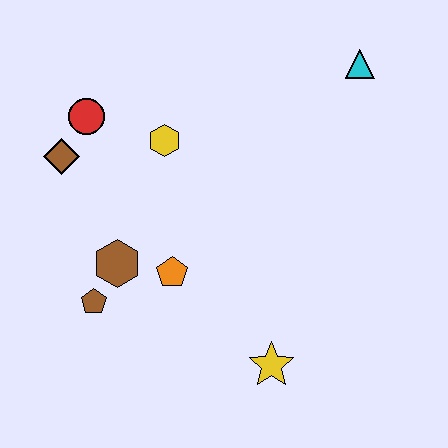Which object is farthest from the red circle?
The yellow star is farthest from the red circle.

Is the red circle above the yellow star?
Yes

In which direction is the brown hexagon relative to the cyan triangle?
The brown hexagon is to the left of the cyan triangle.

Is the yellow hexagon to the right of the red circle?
Yes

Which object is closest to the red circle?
The brown diamond is closest to the red circle.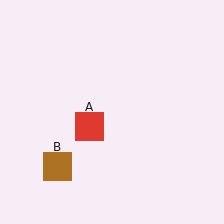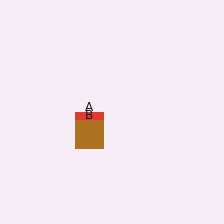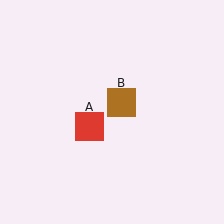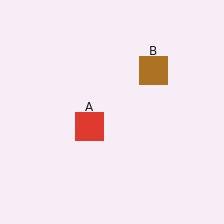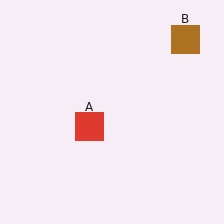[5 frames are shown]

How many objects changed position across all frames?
1 object changed position: brown square (object B).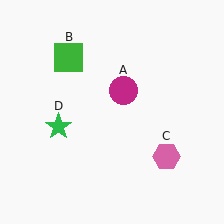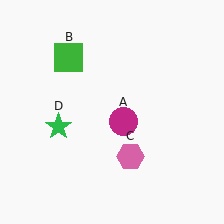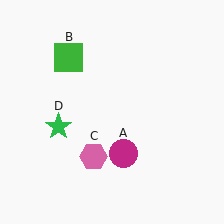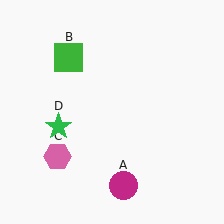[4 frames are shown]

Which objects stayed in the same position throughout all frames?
Green square (object B) and green star (object D) remained stationary.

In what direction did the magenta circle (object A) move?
The magenta circle (object A) moved down.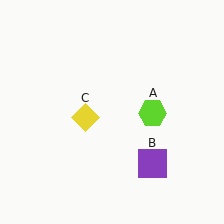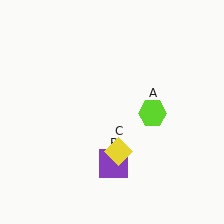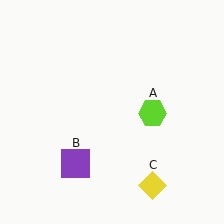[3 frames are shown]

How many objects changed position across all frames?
2 objects changed position: purple square (object B), yellow diamond (object C).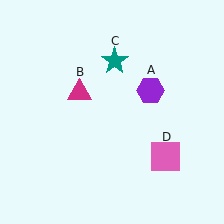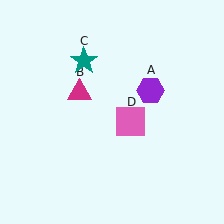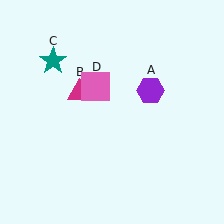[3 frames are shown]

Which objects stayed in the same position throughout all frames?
Purple hexagon (object A) and magenta triangle (object B) remained stationary.